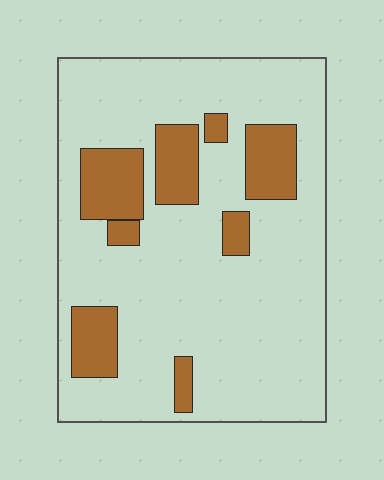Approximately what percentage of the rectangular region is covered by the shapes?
Approximately 20%.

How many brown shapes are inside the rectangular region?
8.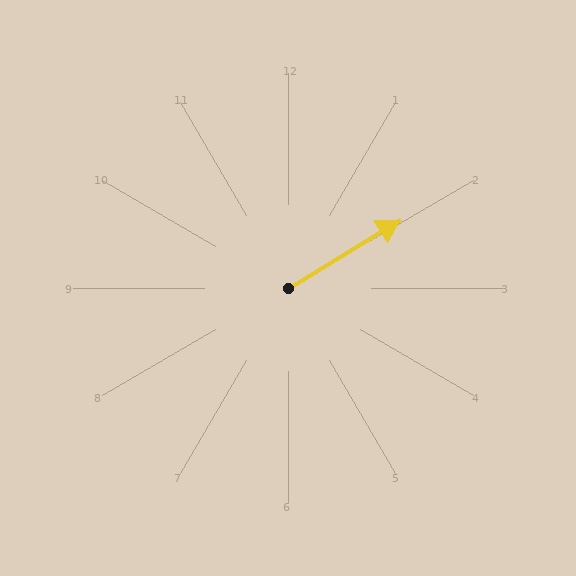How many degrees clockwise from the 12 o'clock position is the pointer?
Approximately 59 degrees.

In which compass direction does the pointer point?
Northeast.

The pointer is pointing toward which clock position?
Roughly 2 o'clock.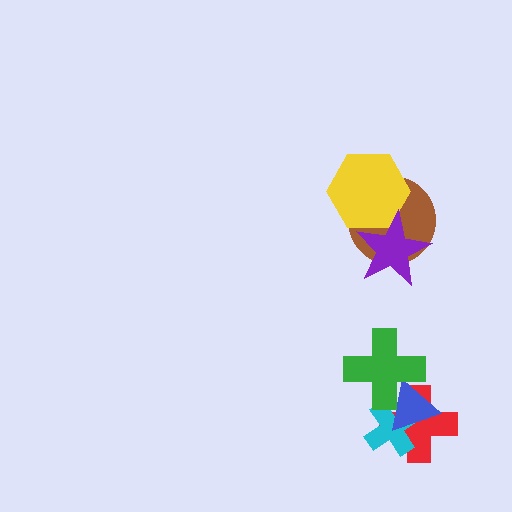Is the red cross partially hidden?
Yes, it is partially covered by another shape.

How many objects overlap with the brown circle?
2 objects overlap with the brown circle.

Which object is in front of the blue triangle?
The green cross is in front of the blue triangle.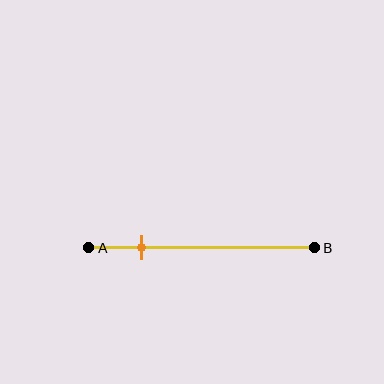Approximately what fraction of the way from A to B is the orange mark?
The orange mark is approximately 25% of the way from A to B.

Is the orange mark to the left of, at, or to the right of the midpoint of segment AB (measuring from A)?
The orange mark is to the left of the midpoint of segment AB.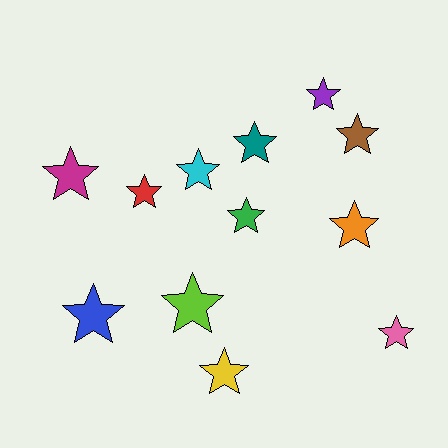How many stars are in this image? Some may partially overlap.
There are 12 stars.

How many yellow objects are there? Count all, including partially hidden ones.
There is 1 yellow object.